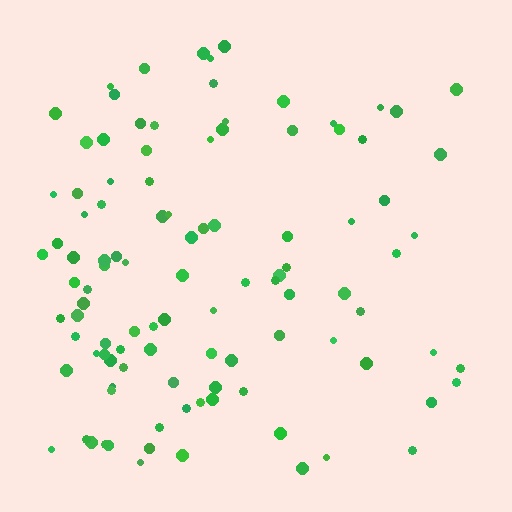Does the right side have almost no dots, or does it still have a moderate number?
Still a moderate number, just noticeably fewer than the left.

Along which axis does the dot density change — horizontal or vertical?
Horizontal.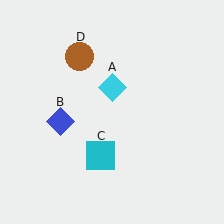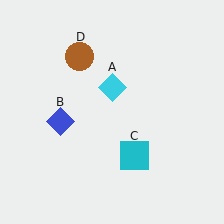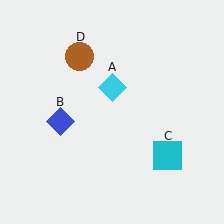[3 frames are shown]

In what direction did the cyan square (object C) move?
The cyan square (object C) moved right.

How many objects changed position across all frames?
1 object changed position: cyan square (object C).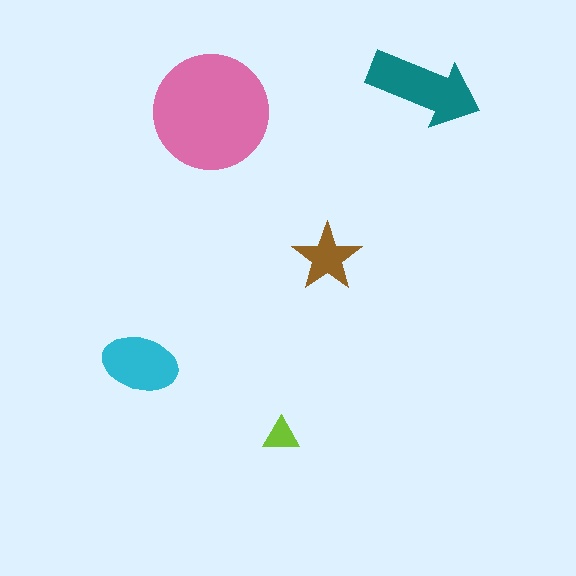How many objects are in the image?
There are 5 objects in the image.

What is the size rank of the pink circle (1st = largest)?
1st.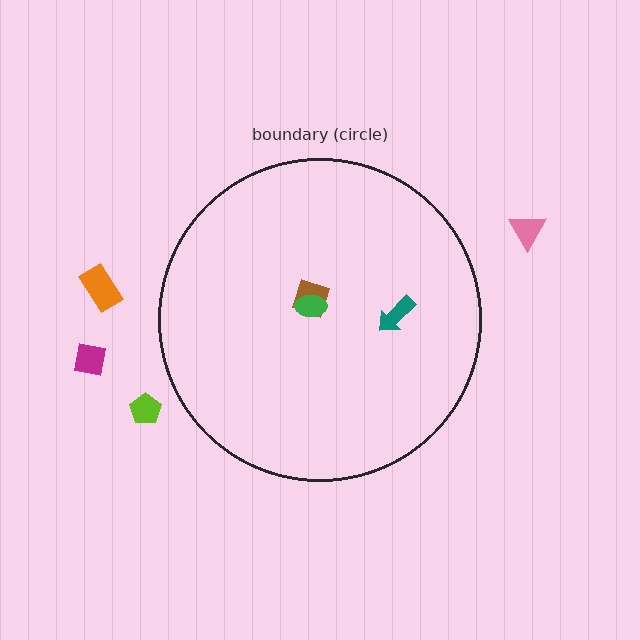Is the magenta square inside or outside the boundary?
Outside.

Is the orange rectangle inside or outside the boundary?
Outside.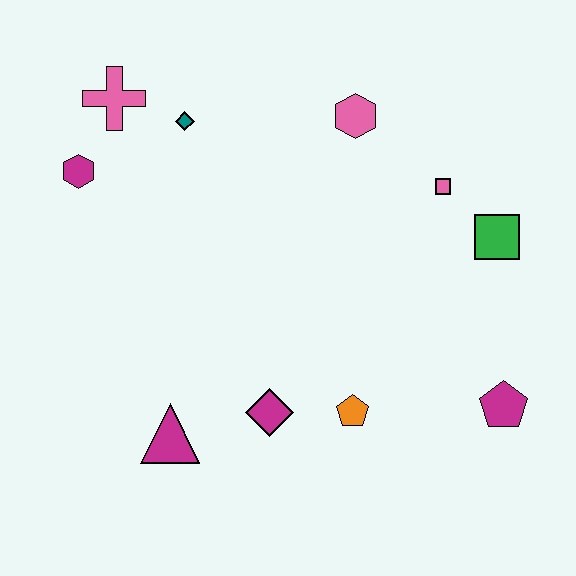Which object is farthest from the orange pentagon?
The pink cross is farthest from the orange pentagon.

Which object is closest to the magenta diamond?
The orange pentagon is closest to the magenta diamond.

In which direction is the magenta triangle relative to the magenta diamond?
The magenta triangle is to the left of the magenta diamond.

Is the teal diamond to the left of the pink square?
Yes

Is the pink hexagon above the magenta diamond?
Yes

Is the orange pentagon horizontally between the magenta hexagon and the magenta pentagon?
Yes